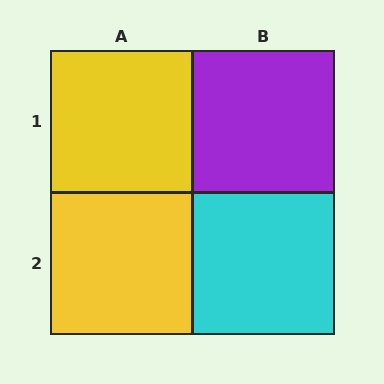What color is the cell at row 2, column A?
Yellow.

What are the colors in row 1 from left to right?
Yellow, purple.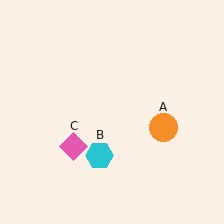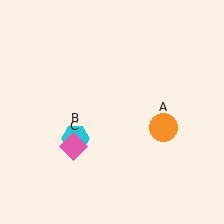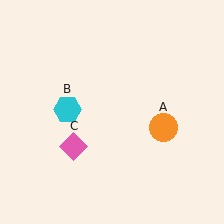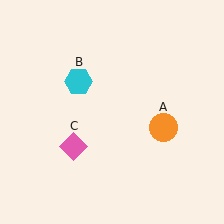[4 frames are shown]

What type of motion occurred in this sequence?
The cyan hexagon (object B) rotated clockwise around the center of the scene.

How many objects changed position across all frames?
1 object changed position: cyan hexagon (object B).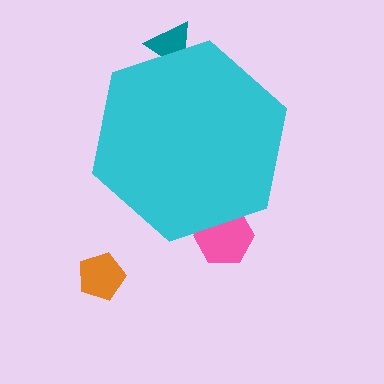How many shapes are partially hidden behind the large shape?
2 shapes are partially hidden.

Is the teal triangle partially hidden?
Yes, the teal triangle is partially hidden behind the cyan hexagon.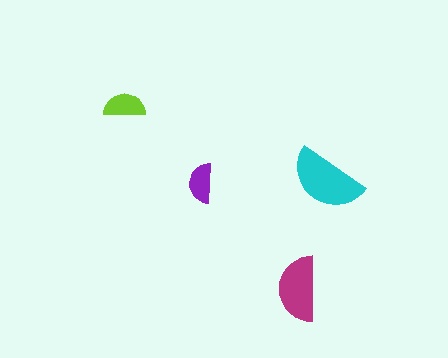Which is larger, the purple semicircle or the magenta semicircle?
The magenta one.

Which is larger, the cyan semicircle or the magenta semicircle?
The cyan one.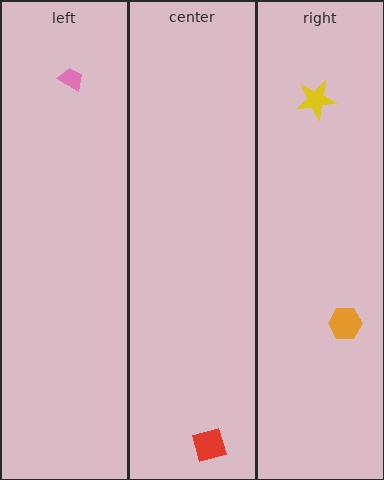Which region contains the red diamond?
The center region.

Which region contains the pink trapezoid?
The left region.